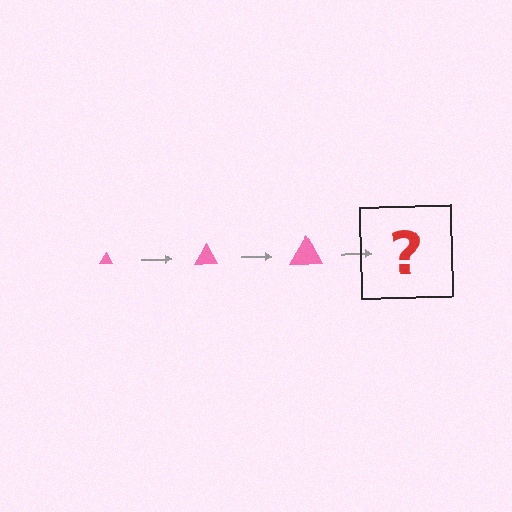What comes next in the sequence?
The next element should be a pink triangle, larger than the previous one.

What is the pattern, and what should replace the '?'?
The pattern is that the triangle gets progressively larger each step. The '?' should be a pink triangle, larger than the previous one.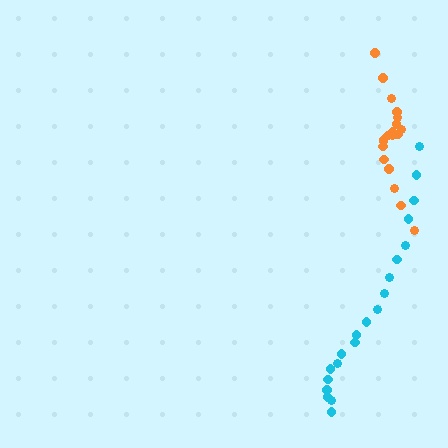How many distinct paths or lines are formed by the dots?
There are 2 distinct paths.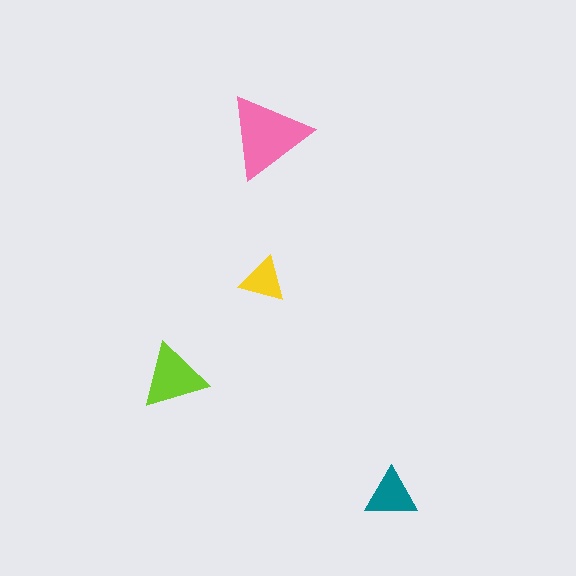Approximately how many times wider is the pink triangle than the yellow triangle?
About 2 times wider.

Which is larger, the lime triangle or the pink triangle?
The pink one.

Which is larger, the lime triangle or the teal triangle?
The lime one.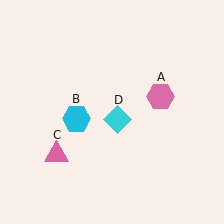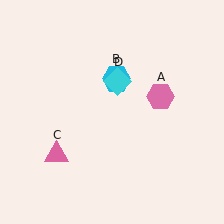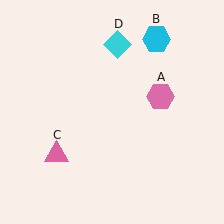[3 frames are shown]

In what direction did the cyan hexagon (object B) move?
The cyan hexagon (object B) moved up and to the right.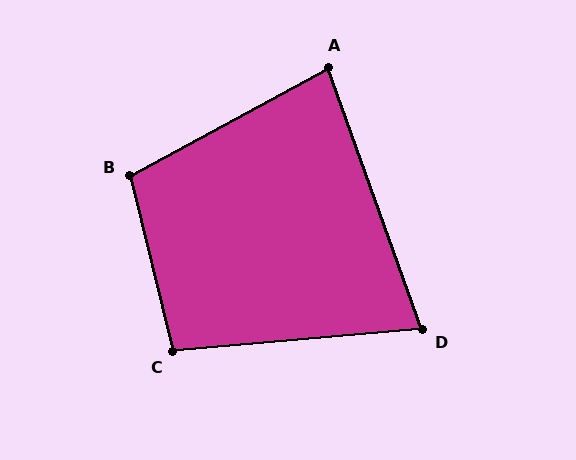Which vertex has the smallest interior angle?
D, at approximately 75 degrees.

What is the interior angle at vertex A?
Approximately 81 degrees (acute).